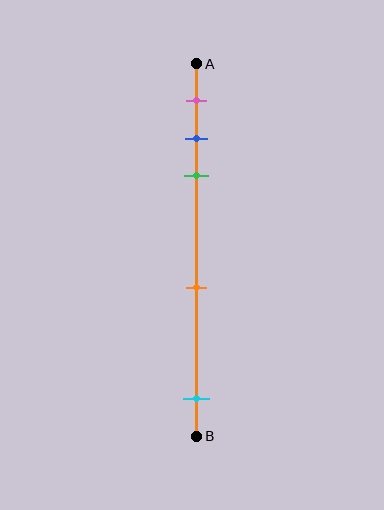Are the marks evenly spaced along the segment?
No, the marks are not evenly spaced.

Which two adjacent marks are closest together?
The blue and green marks are the closest adjacent pair.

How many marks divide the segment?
There are 5 marks dividing the segment.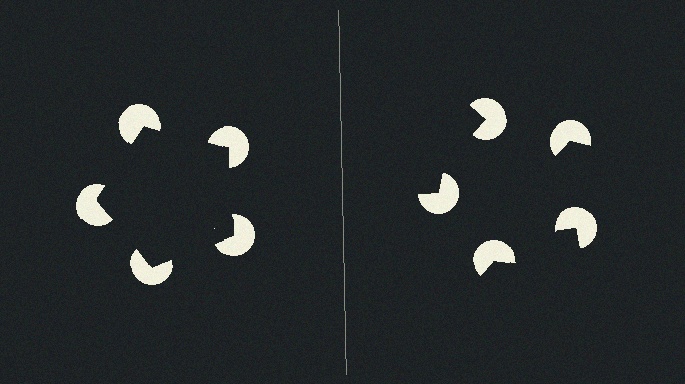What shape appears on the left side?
An illusory pentagon.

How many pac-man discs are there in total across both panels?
10 — 5 on each side.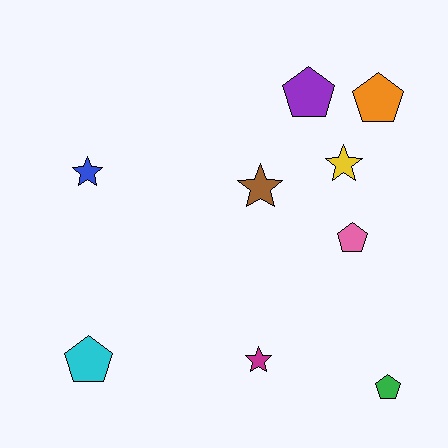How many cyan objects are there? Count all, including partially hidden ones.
There is 1 cyan object.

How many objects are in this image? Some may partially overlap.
There are 9 objects.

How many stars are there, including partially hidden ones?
There are 4 stars.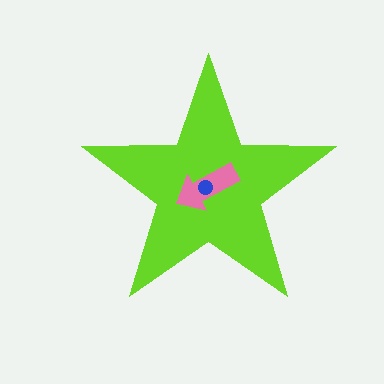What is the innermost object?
The blue circle.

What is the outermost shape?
The lime star.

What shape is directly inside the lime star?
The pink arrow.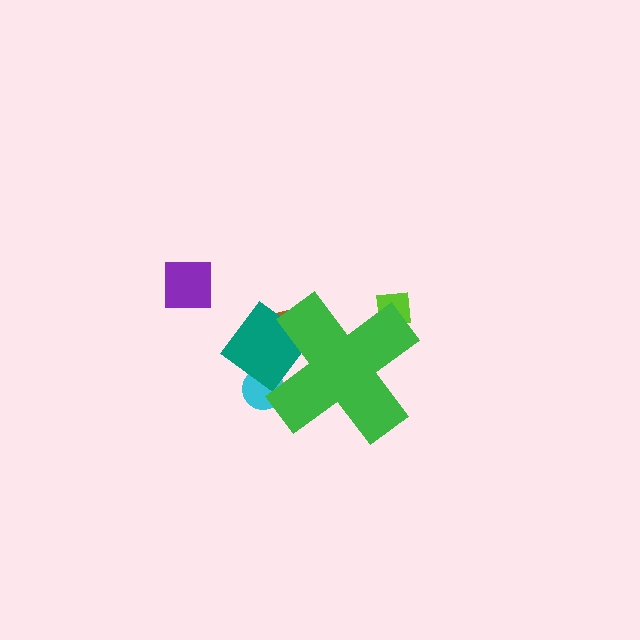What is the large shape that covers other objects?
A green cross.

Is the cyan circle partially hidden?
Yes, the cyan circle is partially hidden behind the green cross.